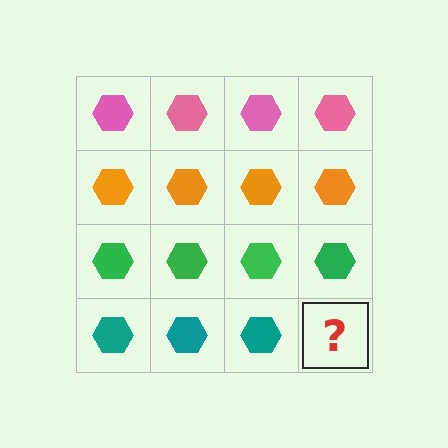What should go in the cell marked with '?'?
The missing cell should contain a teal hexagon.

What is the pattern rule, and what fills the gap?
The rule is that each row has a consistent color. The gap should be filled with a teal hexagon.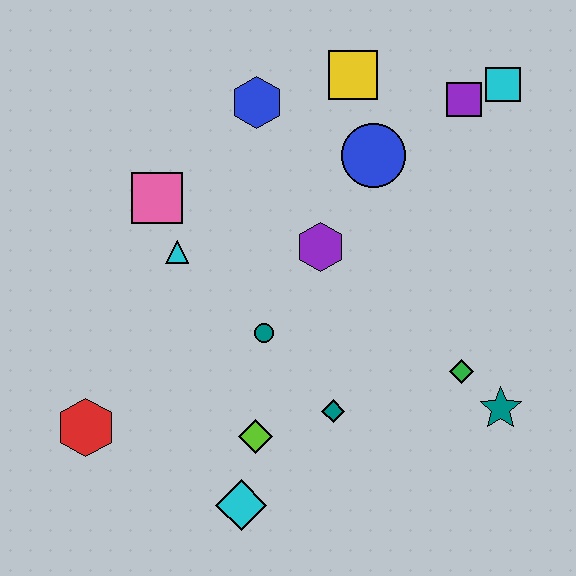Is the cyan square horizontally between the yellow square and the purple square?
No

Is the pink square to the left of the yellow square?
Yes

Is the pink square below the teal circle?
No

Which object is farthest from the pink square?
The teal star is farthest from the pink square.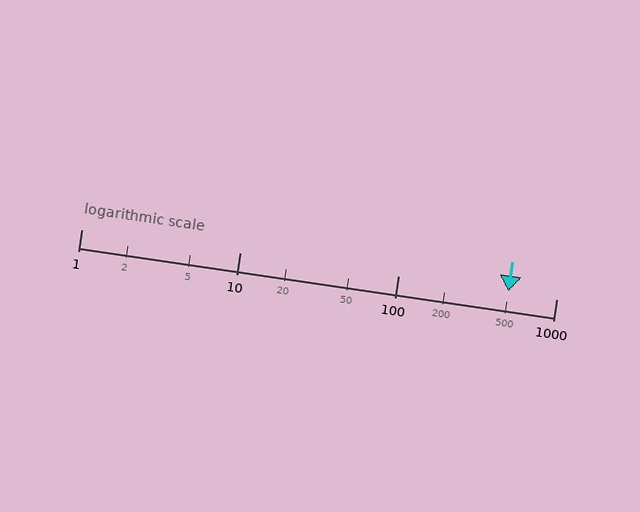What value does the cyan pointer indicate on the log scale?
The pointer indicates approximately 500.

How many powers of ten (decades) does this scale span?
The scale spans 3 decades, from 1 to 1000.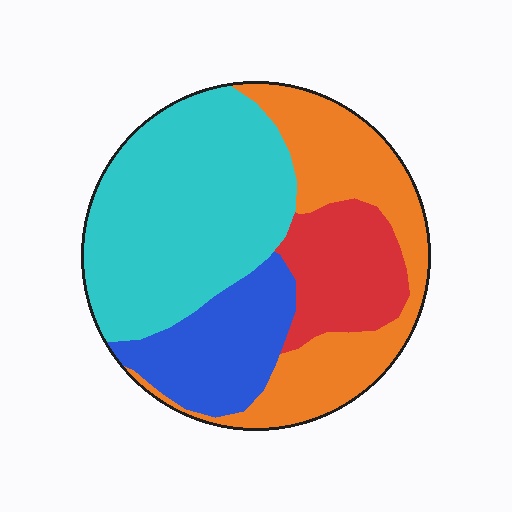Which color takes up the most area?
Cyan, at roughly 40%.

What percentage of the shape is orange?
Orange covers 28% of the shape.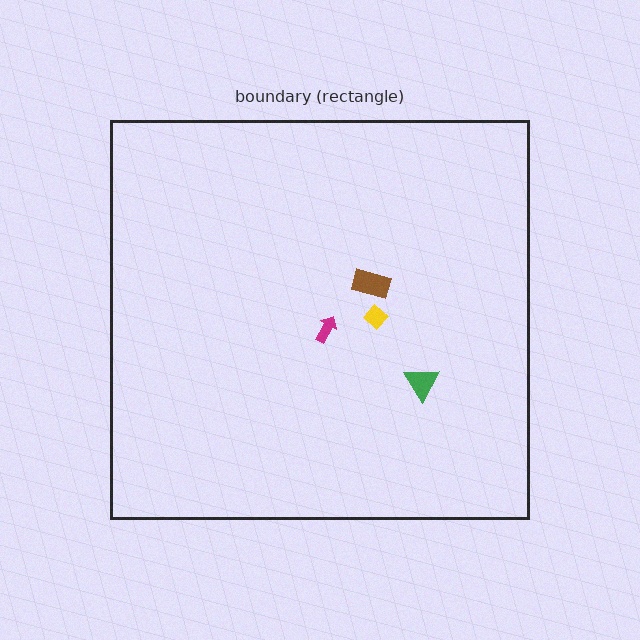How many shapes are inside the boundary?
4 inside, 0 outside.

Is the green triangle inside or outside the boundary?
Inside.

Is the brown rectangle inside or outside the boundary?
Inside.